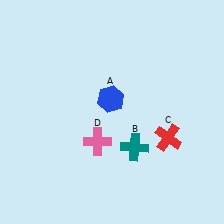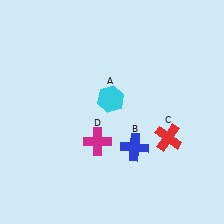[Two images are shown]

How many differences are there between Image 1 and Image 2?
There are 3 differences between the two images.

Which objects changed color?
A changed from blue to cyan. B changed from teal to blue. D changed from pink to magenta.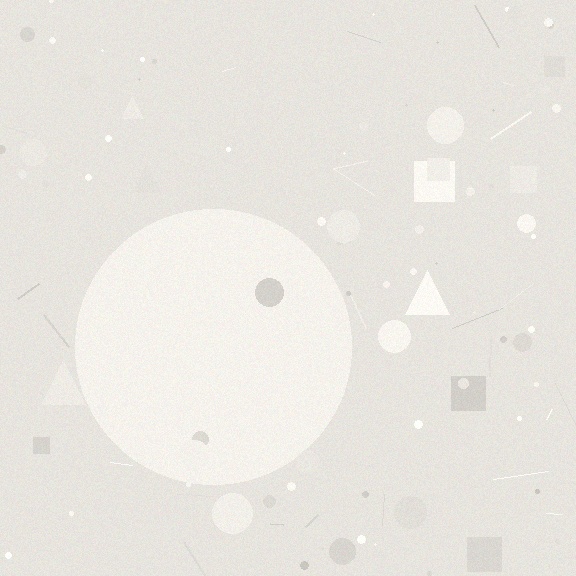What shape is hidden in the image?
A circle is hidden in the image.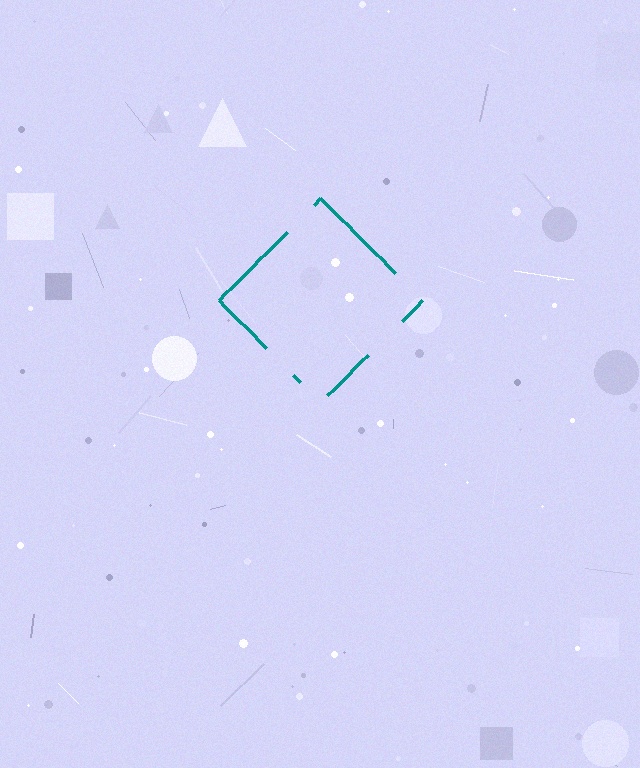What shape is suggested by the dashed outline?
The dashed outline suggests a diamond.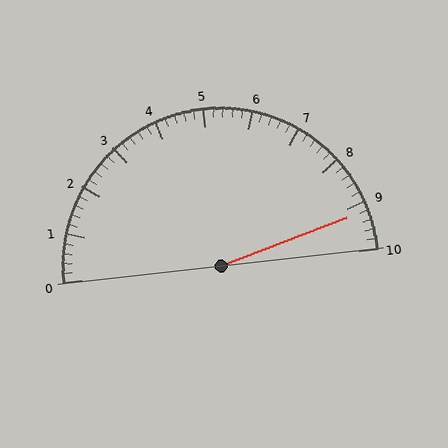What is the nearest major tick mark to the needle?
The nearest major tick mark is 9.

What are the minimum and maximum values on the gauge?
The gauge ranges from 0 to 10.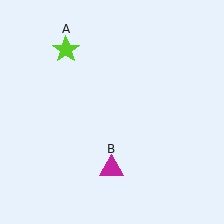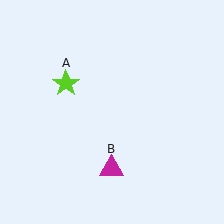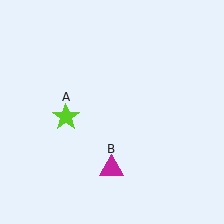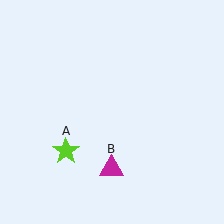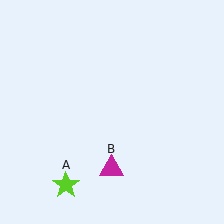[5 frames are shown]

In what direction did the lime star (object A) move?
The lime star (object A) moved down.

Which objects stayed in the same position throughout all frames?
Magenta triangle (object B) remained stationary.